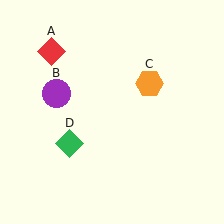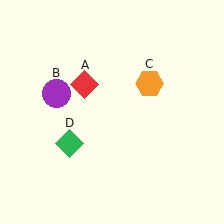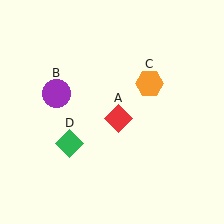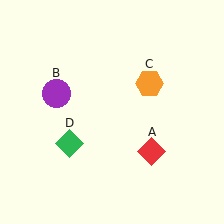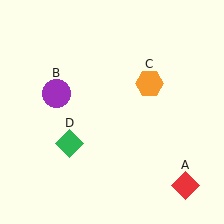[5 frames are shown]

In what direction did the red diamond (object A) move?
The red diamond (object A) moved down and to the right.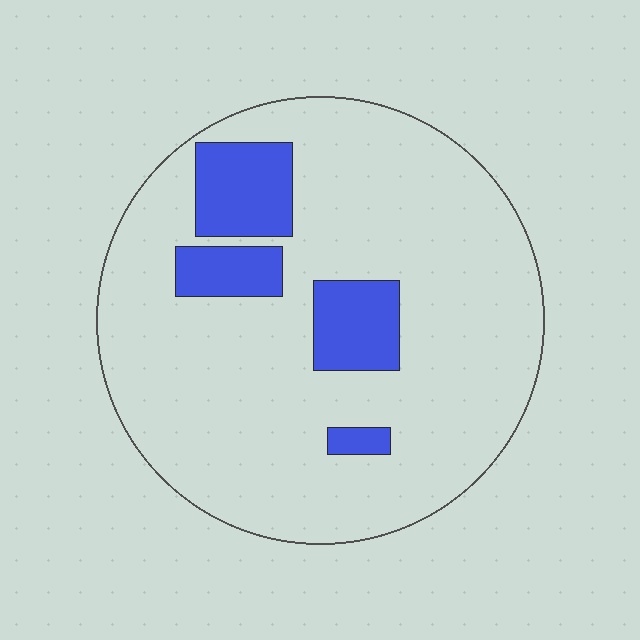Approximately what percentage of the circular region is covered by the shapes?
Approximately 15%.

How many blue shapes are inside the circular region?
4.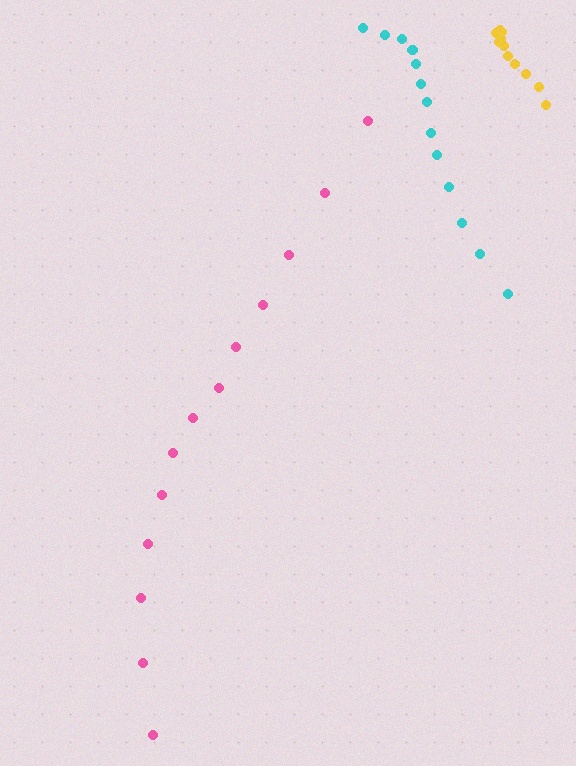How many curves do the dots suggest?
There are 3 distinct paths.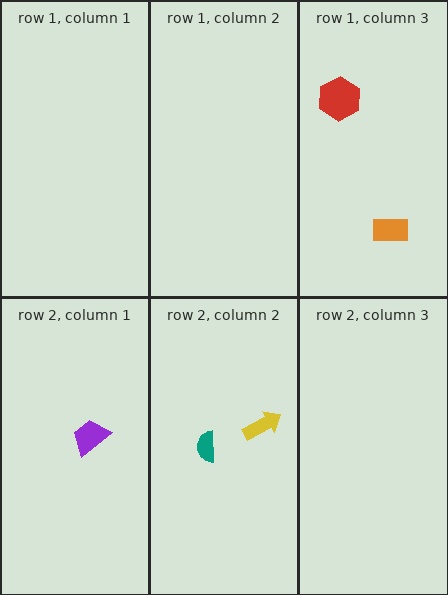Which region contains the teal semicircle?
The row 2, column 2 region.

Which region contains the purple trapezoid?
The row 2, column 1 region.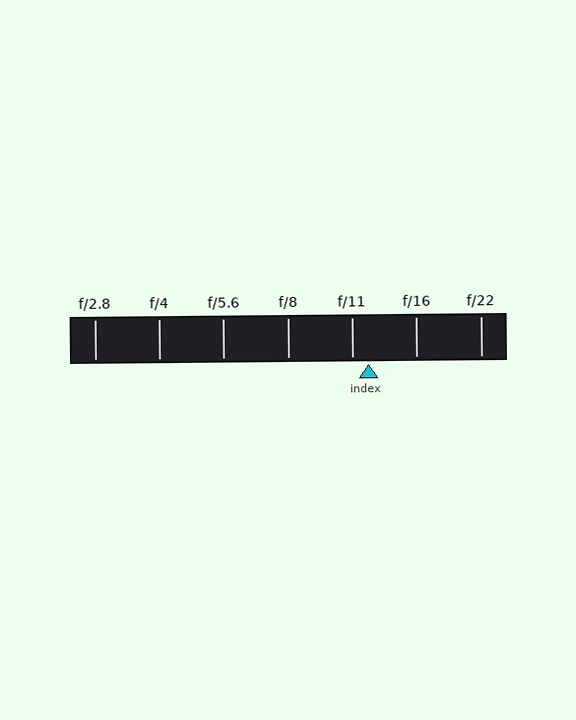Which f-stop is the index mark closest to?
The index mark is closest to f/11.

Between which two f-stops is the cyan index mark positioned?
The index mark is between f/11 and f/16.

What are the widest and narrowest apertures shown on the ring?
The widest aperture shown is f/2.8 and the narrowest is f/22.